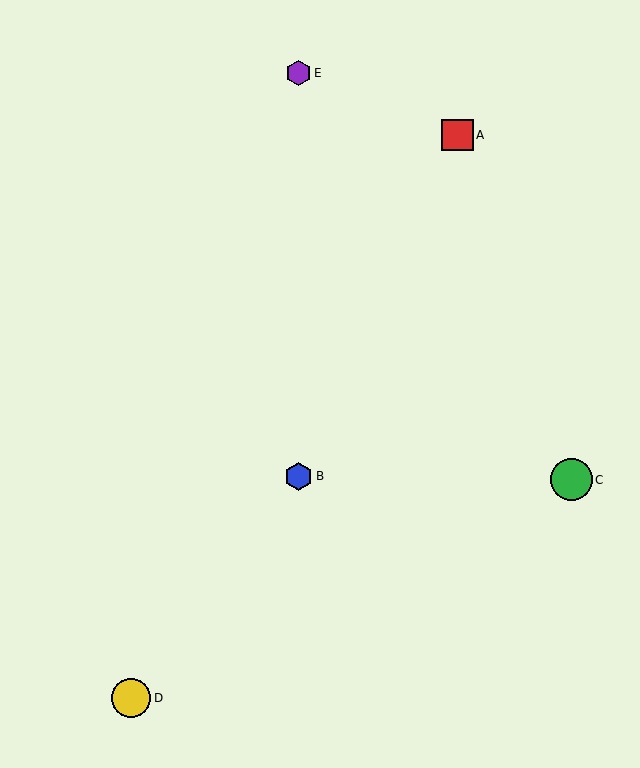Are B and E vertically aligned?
Yes, both are at x≈299.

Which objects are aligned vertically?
Objects B, E are aligned vertically.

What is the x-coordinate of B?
Object B is at x≈299.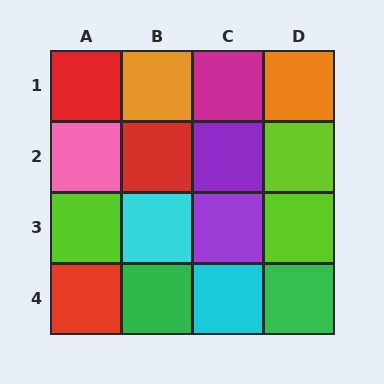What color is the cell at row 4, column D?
Green.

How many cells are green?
2 cells are green.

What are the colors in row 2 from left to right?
Pink, red, purple, lime.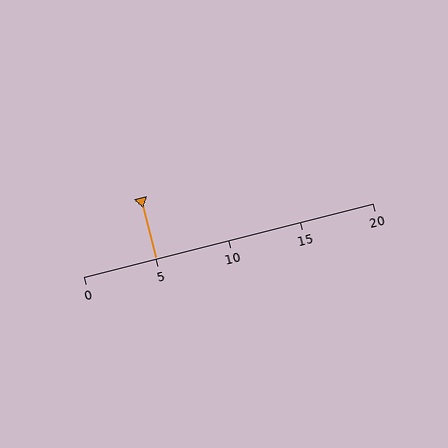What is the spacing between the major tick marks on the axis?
The major ticks are spaced 5 apart.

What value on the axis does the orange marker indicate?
The marker indicates approximately 5.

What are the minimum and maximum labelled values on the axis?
The axis runs from 0 to 20.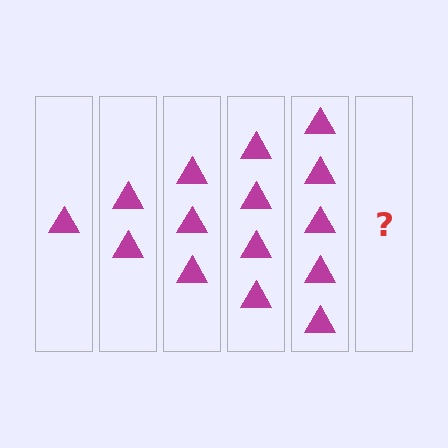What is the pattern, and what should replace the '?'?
The pattern is that each step adds one more triangle. The '?' should be 6 triangles.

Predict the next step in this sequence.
The next step is 6 triangles.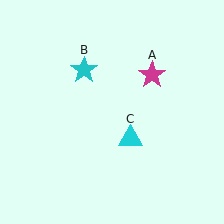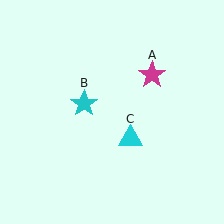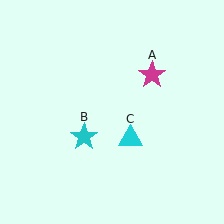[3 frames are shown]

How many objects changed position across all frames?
1 object changed position: cyan star (object B).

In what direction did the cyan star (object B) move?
The cyan star (object B) moved down.